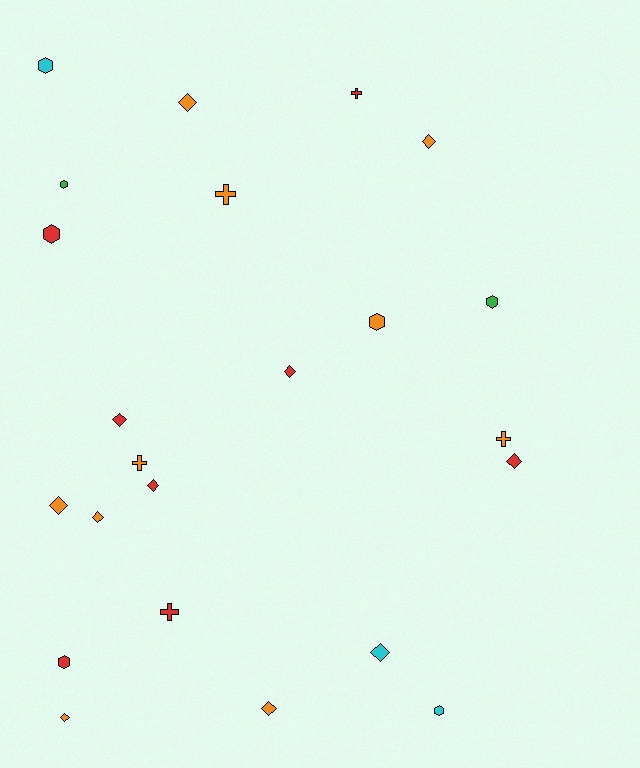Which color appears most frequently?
Orange, with 10 objects.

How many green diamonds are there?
There are no green diamonds.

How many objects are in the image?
There are 23 objects.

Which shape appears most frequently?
Diamond, with 11 objects.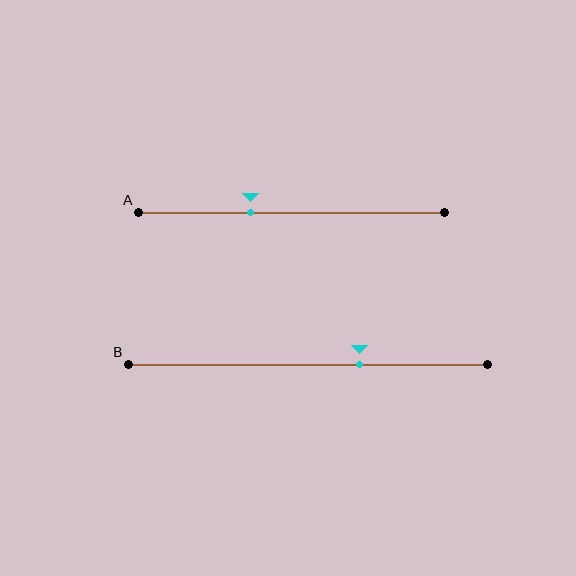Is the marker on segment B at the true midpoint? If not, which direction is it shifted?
No, the marker on segment B is shifted to the right by about 15% of the segment length.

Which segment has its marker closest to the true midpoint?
Segment A has its marker closest to the true midpoint.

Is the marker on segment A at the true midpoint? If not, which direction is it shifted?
No, the marker on segment A is shifted to the left by about 13% of the segment length.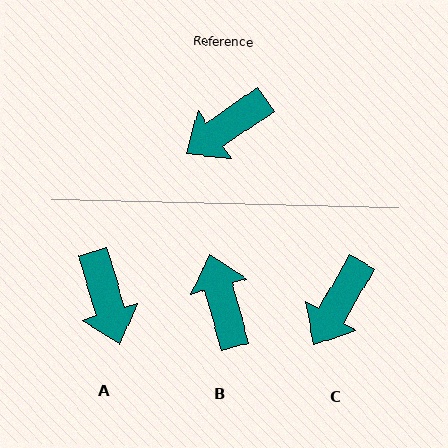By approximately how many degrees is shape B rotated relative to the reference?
Approximately 109 degrees clockwise.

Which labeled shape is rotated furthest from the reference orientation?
B, about 109 degrees away.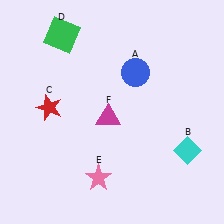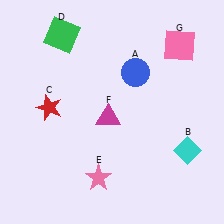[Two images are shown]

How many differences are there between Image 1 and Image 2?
There is 1 difference between the two images.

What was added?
A pink square (G) was added in Image 2.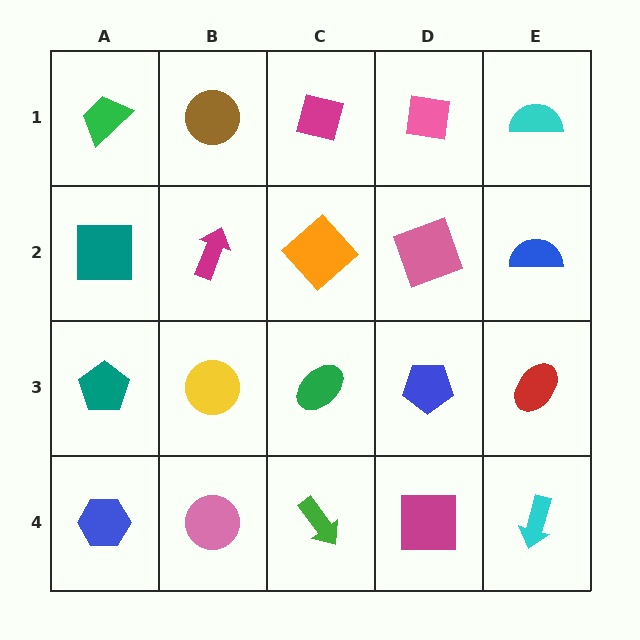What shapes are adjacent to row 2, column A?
A green trapezoid (row 1, column A), a teal pentagon (row 3, column A), a magenta arrow (row 2, column B).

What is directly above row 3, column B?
A magenta arrow.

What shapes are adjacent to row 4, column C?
A green ellipse (row 3, column C), a pink circle (row 4, column B), a magenta square (row 4, column D).